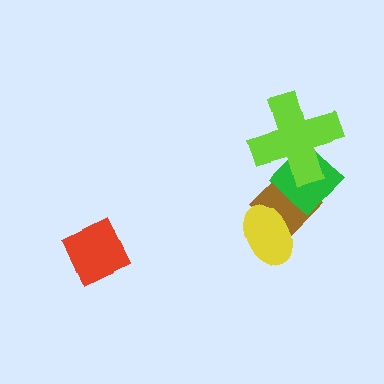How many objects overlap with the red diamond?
0 objects overlap with the red diamond.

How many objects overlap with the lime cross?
2 objects overlap with the lime cross.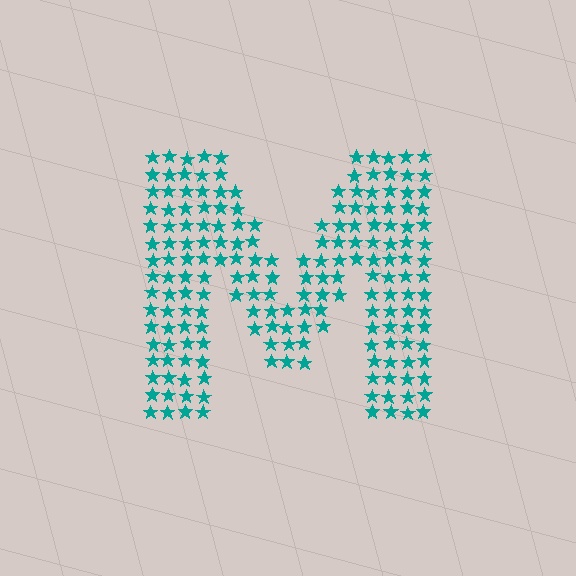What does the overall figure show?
The overall figure shows the letter M.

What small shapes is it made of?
It is made of small stars.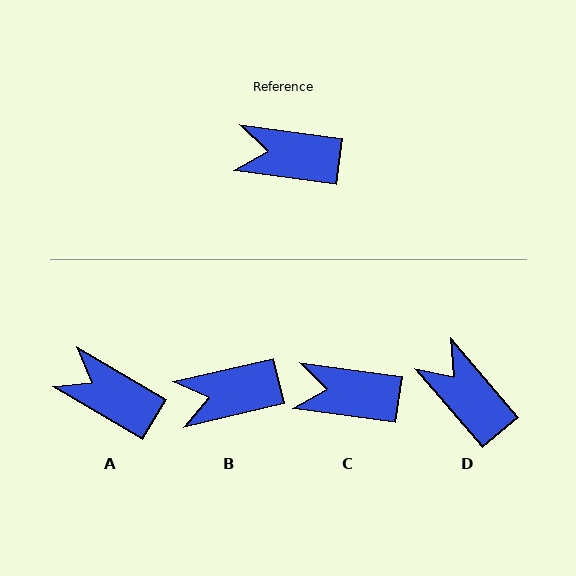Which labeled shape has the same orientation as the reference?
C.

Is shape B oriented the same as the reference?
No, it is off by about 21 degrees.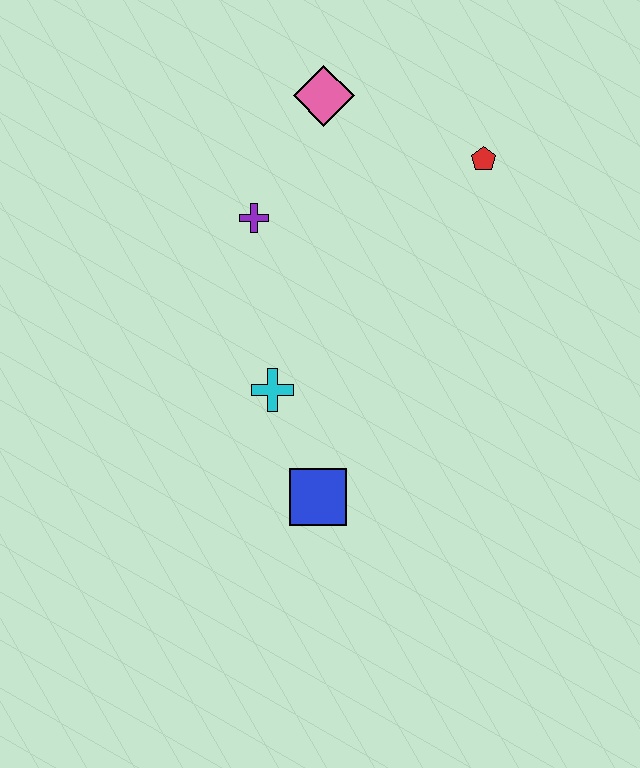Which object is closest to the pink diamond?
The purple cross is closest to the pink diamond.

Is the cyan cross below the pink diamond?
Yes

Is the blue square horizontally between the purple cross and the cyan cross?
No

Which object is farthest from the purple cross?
The blue square is farthest from the purple cross.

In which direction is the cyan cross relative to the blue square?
The cyan cross is above the blue square.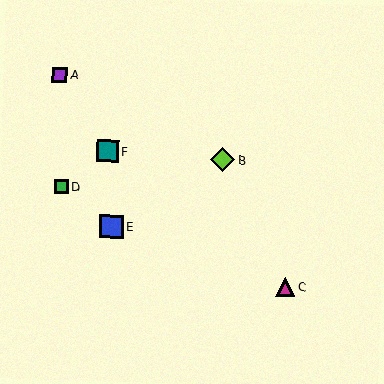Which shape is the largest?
The lime diamond (labeled B) is the largest.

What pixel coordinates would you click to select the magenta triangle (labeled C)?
Click at (285, 287) to select the magenta triangle C.